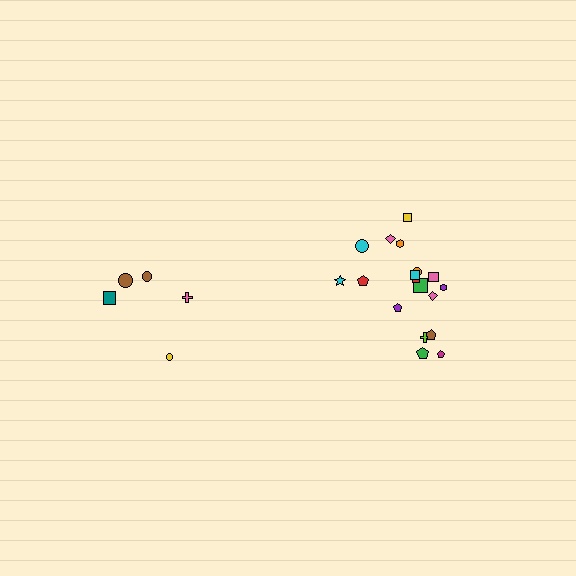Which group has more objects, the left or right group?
The right group.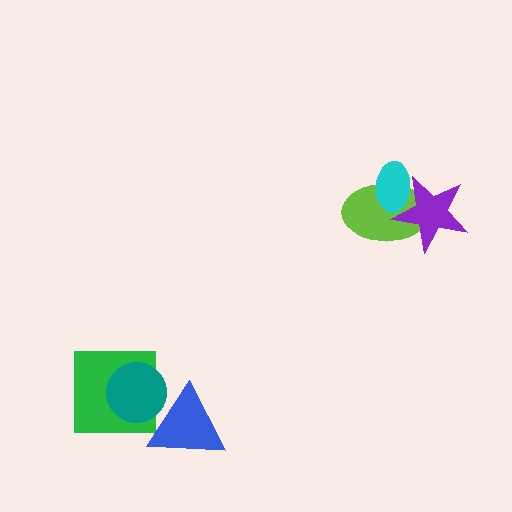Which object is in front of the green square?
The teal circle is in front of the green square.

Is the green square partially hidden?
Yes, it is partially covered by another shape.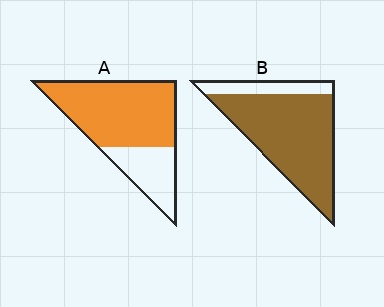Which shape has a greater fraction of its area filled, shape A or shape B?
Shape B.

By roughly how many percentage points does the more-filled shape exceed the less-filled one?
By roughly 10 percentage points (B over A).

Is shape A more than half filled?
Yes.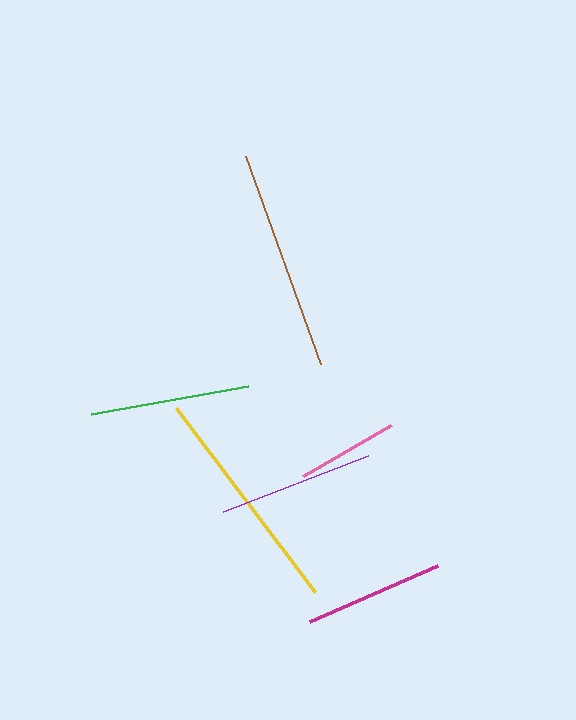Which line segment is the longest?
The yellow line is the longest at approximately 231 pixels.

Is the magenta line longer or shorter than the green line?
The green line is longer than the magenta line.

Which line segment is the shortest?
The pink line is the shortest at approximately 101 pixels.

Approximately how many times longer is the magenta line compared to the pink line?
The magenta line is approximately 1.4 times the length of the pink line.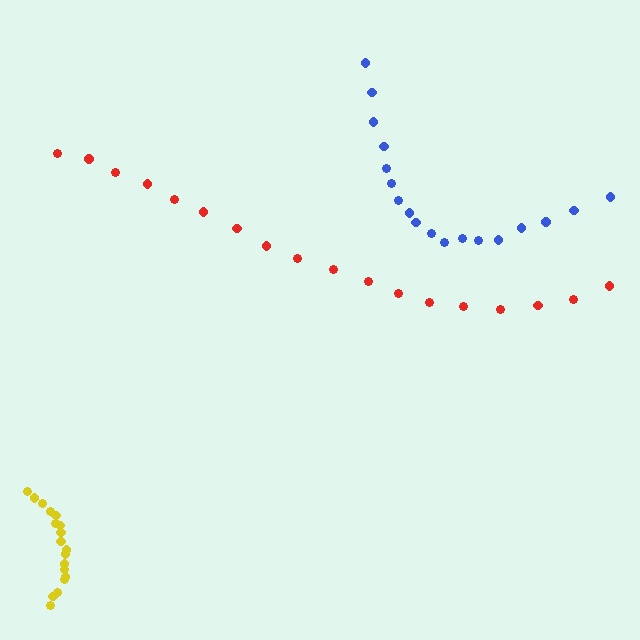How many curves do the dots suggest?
There are 3 distinct paths.